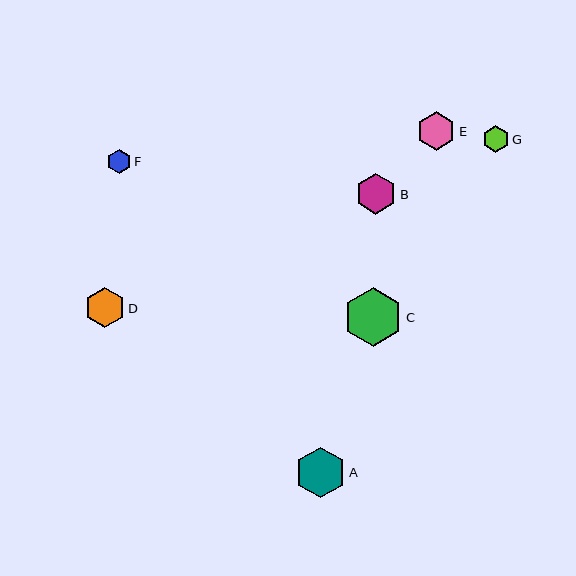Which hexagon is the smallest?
Hexagon F is the smallest with a size of approximately 24 pixels.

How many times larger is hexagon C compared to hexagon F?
Hexagon C is approximately 2.5 times the size of hexagon F.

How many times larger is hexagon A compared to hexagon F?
Hexagon A is approximately 2.1 times the size of hexagon F.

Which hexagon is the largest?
Hexagon C is the largest with a size of approximately 59 pixels.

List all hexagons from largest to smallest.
From largest to smallest: C, A, B, D, E, G, F.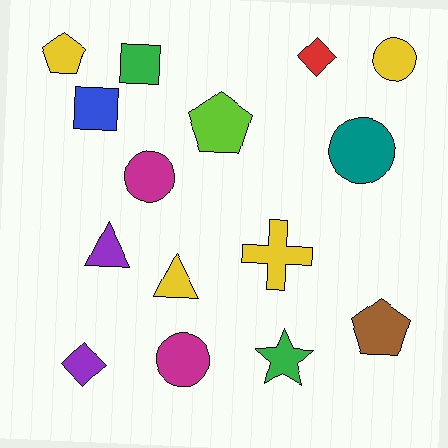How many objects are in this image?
There are 15 objects.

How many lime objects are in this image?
There is 1 lime object.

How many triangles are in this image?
There are 2 triangles.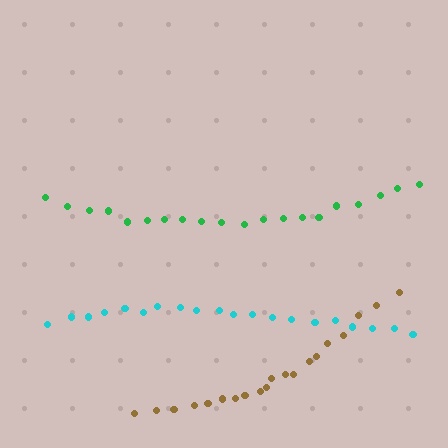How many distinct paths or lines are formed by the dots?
There are 3 distinct paths.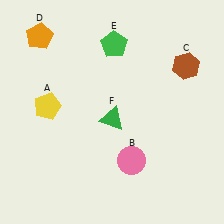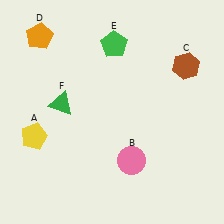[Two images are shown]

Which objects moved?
The objects that moved are: the yellow pentagon (A), the green triangle (F).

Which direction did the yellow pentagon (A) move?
The yellow pentagon (A) moved down.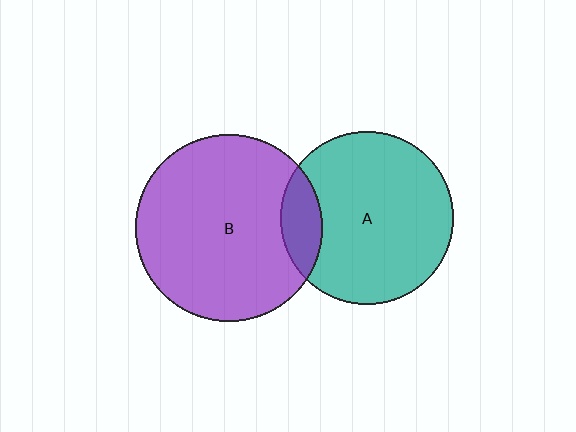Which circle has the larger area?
Circle B (purple).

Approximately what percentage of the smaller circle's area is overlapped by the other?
Approximately 15%.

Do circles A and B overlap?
Yes.